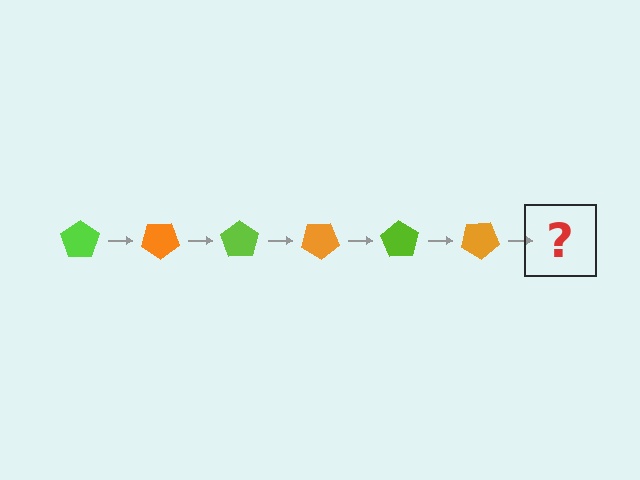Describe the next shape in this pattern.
It should be a lime pentagon, rotated 210 degrees from the start.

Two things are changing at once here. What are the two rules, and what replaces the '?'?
The two rules are that it rotates 35 degrees each step and the color cycles through lime and orange. The '?' should be a lime pentagon, rotated 210 degrees from the start.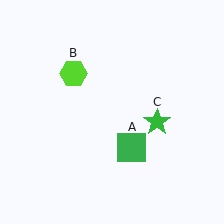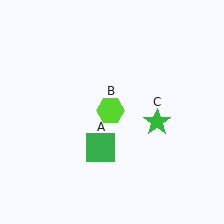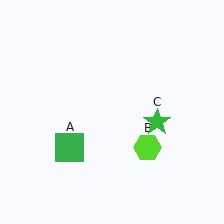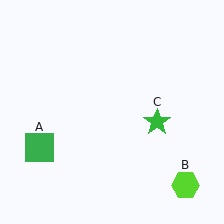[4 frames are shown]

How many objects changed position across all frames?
2 objects changed position: green square (object A), lime hexagon (object B).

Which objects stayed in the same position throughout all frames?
Green star (object C) remained stationary.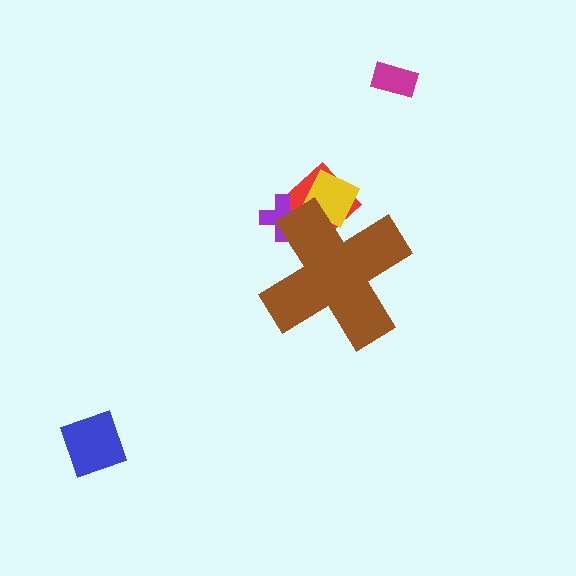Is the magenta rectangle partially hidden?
No, the magenta rectangle is fully visible.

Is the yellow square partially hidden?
Yes, the yellow square is partially hidden behind the brown cross.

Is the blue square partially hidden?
No, the blue square is fully visible.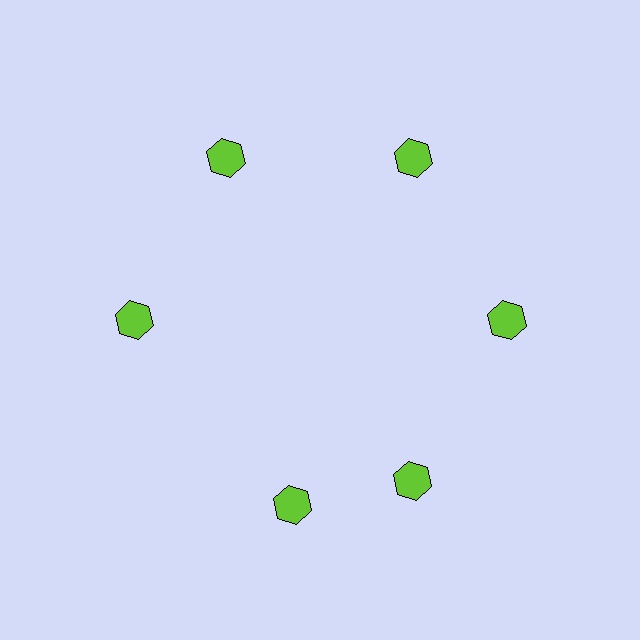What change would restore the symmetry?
The symmetry would be restored by rotating it back into even spacing with its neighbors so that all 6 hexagons sit at equal angles and equal distance from the center.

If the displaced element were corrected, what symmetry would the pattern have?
It would have 6-fold rotational symmetry — the pattern would map onto itself every 60 degrees.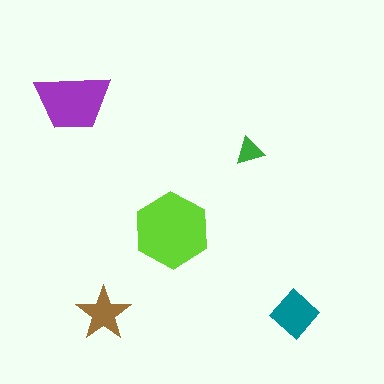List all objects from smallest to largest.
The green triangle, the brown star, the teal diamond, the purple trapezoid, the lime hexagon.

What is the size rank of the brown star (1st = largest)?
4th.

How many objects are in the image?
There are 5 objects in the image.